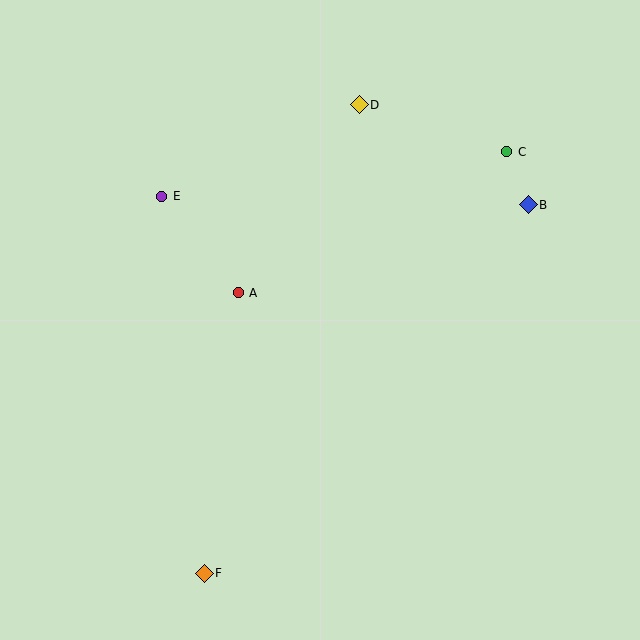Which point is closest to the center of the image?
Point A at (238, 293) is closest to the center.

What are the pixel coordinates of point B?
Point B is at (528, 205).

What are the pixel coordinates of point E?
Point E is at (162, 196).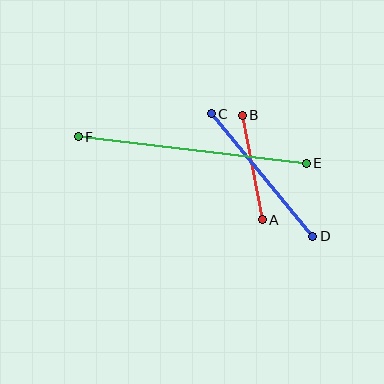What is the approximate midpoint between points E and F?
The midpoint is at approximately (192, 150) pixels.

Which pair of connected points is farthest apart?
Points E and F are farthest apart.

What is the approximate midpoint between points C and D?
The midpoint is at approximately (262, 175) pixels.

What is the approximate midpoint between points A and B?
The midpoint is at approximately (252, 168) pixels.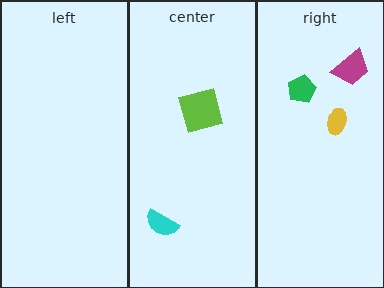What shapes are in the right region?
The yellow ellipse, the magenta trapezoid, the green pentagon.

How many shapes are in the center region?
2.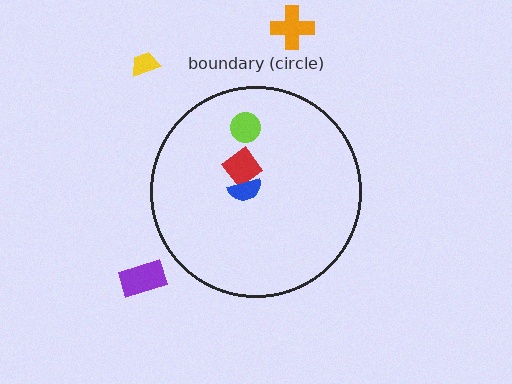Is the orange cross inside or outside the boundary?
Outside.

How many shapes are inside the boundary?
3 inside, 3 outside.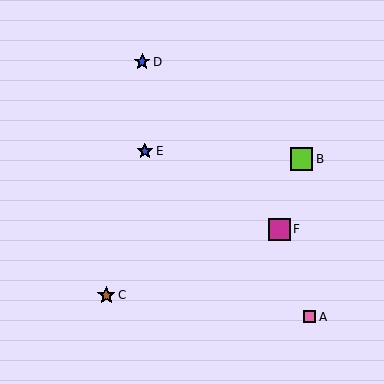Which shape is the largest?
The lime square (labeled B) is the largest.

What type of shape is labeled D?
Shape D is a blue star.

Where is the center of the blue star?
The center of the blue star is at (142, 62).